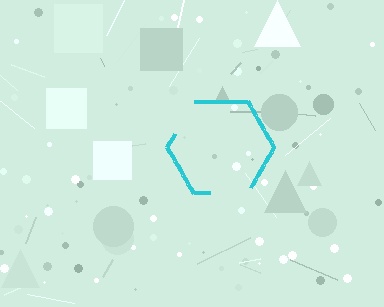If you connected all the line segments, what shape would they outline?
They would outline a hexagon.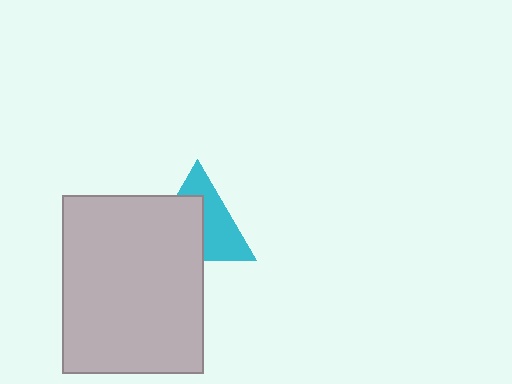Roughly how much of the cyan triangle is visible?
About half of it is visible (roughly 50%).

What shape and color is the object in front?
The object in front is a light gray rectangle.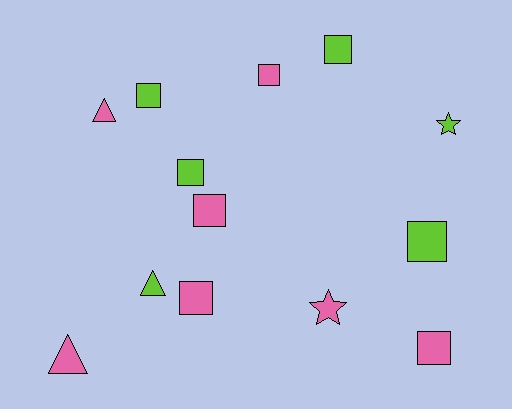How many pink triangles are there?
There are 2 pink triangles.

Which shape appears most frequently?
Square, with 8 objects.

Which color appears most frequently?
Pink, with 7 objects.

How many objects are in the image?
There are 13 objects.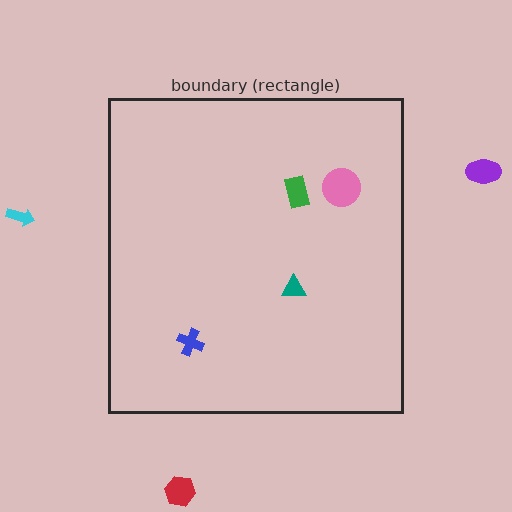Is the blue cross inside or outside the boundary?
Inside.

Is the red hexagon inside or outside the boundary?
Outside.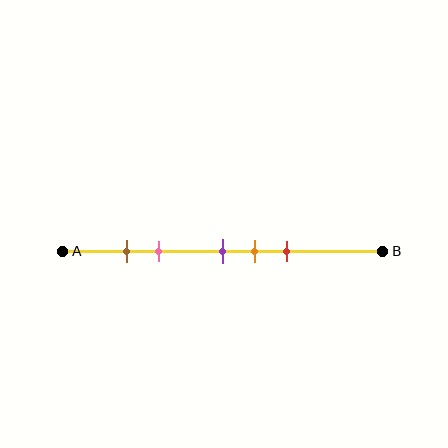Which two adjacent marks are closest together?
The brown and pink marks are the closest adjacent pair.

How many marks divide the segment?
There are 5 marks dividing the segment.